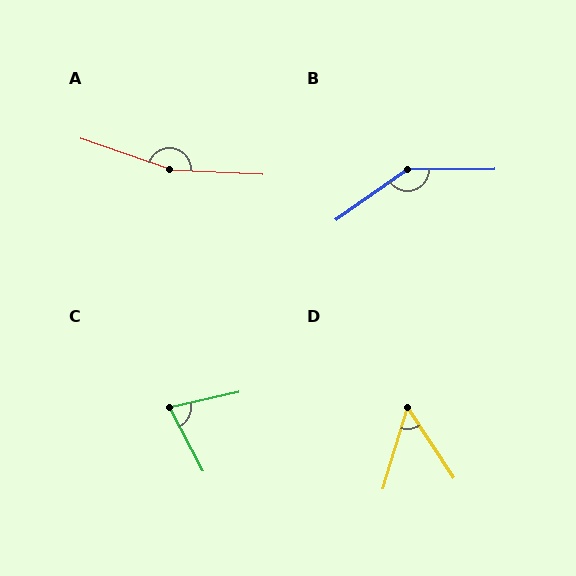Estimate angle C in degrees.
Approximately 75 degrees.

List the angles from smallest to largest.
D (50°), C (75°), B (145°), A (164°).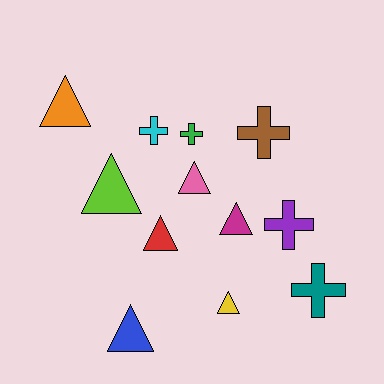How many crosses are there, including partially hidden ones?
There are 5 crosses.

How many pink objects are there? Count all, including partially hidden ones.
There is 1 pink object.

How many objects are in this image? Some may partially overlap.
There are 12 objects.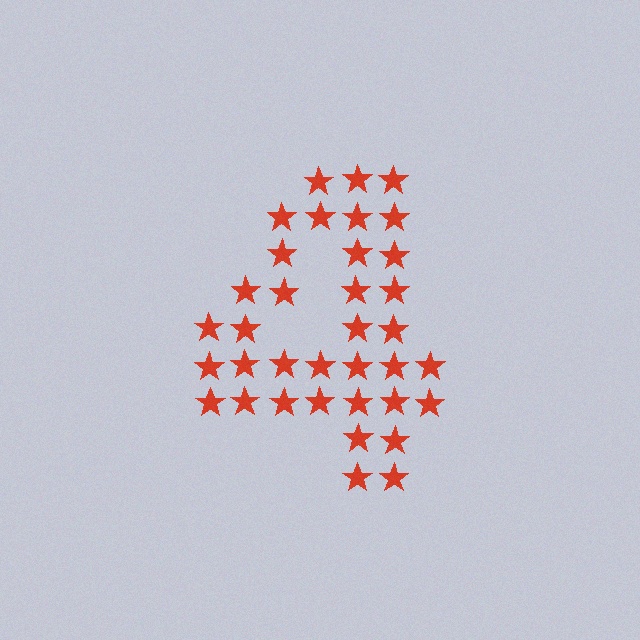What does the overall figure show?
The overall figure shows the digit 4.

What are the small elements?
The small elements are stars.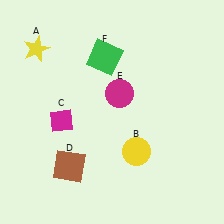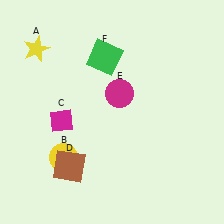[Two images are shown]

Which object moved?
The yellow circle (B) moved left.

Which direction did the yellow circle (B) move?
The yellow circle (B) moved left.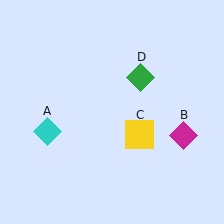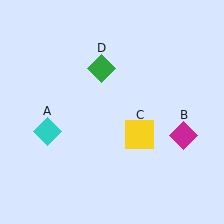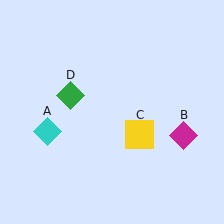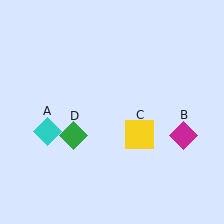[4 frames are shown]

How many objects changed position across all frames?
1 object changed position: green diamond (object D).